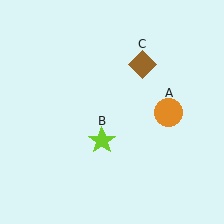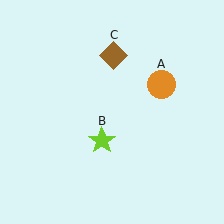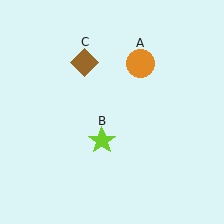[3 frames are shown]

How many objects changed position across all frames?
2 objects changed position: orange circle (object A), brown diamond (object C).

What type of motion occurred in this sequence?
The orange circle (object A), brown diamond (object C) rotated counterclockwise around the center of the scene.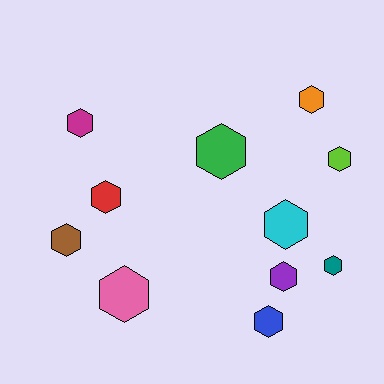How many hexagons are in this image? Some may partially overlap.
There are 11 hexagons.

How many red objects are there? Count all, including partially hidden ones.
There is 1 red object.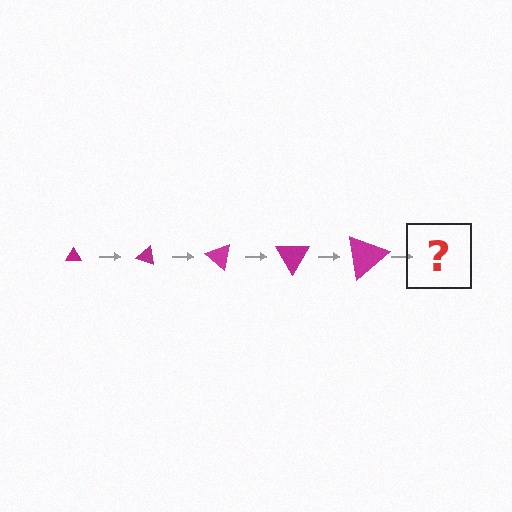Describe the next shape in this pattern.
It should be a triangle, larger than the previous one and rotated 100 degrees from the start.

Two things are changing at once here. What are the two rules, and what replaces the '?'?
The two rules are that the triangle grows larger each step and it rotates 20 degrees each step. The '?' should be a triangle, larger than the previous one and rotated 100 degrees from the start.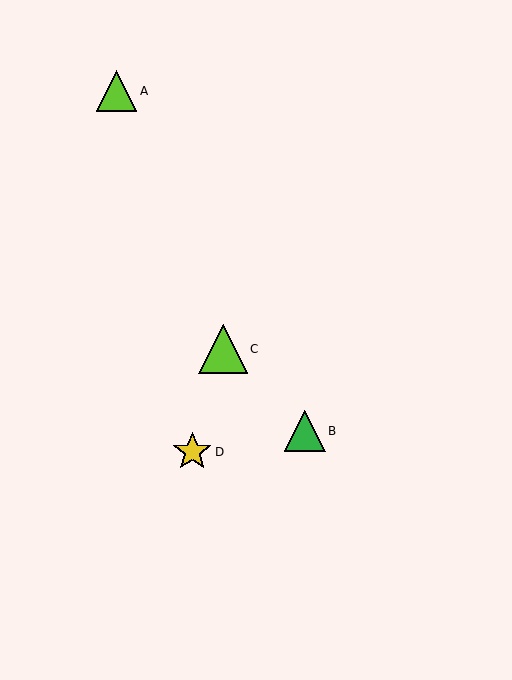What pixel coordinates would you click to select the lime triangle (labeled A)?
Click at (117, 91) to select the lime triangle A.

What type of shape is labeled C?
Shape C is a lime triangle.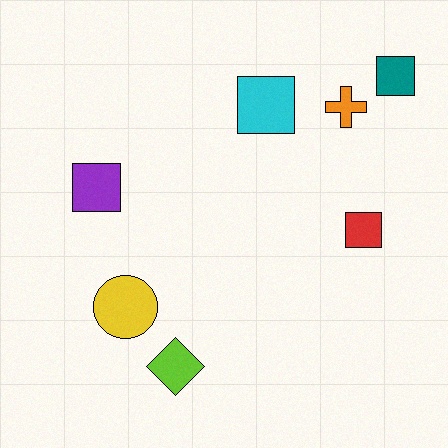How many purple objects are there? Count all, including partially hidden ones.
There is 1 purple object.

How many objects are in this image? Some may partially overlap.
There are 7 objects.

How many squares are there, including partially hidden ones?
There are 4 squares.